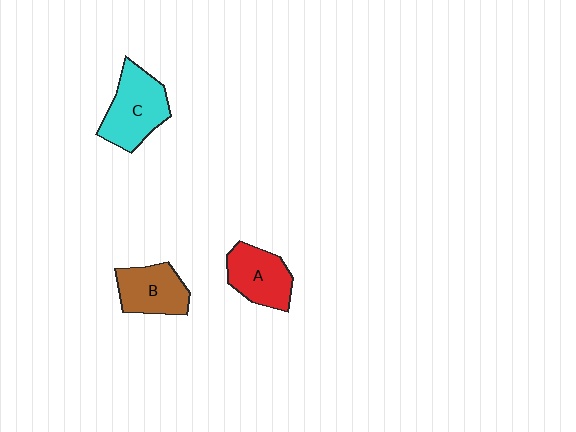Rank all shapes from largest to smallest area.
From largest to smallest: C (cyan), A (red), B (brown).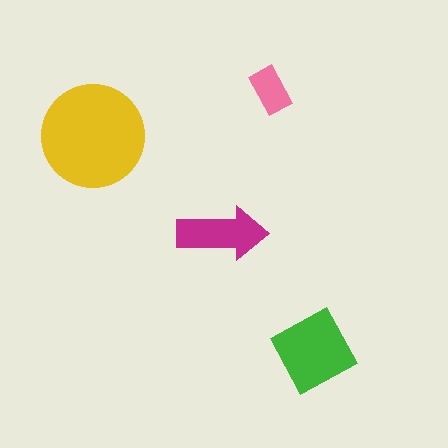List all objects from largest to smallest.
The yellow circle, the green diamond, the magenta arrow, the pink rectangle.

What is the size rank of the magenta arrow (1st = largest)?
3rd.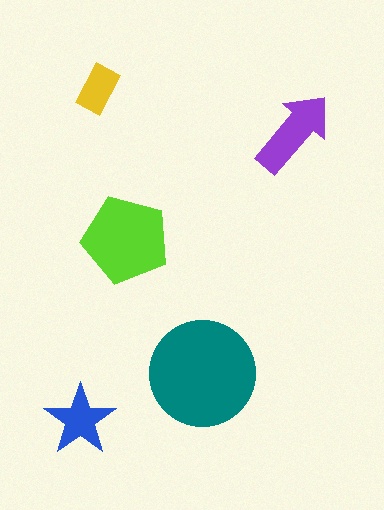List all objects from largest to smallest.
The teal circle, the lime pentagon, the purple arrow, the blue star, the yellow rectangle.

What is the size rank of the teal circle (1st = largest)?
1st.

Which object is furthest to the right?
The purple arrow is rightmost.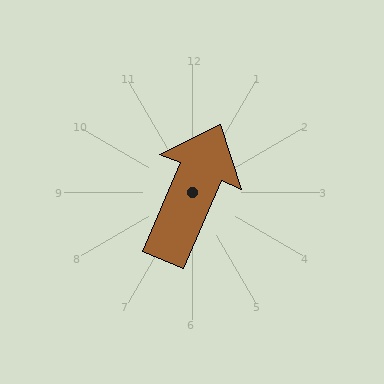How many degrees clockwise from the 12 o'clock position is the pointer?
Approximately 23 degrees.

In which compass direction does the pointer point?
Northeast.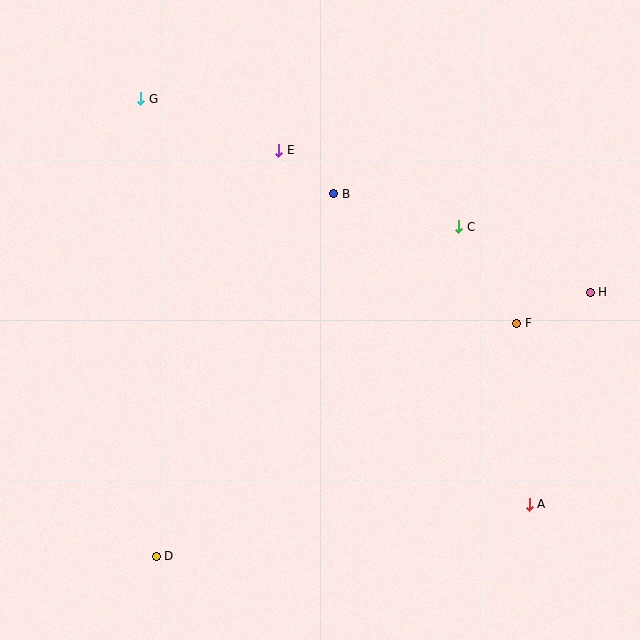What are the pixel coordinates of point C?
Point C is at (459, 227).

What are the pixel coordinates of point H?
Point H is at (590, 292).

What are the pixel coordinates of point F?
Point F is at (517, 323).